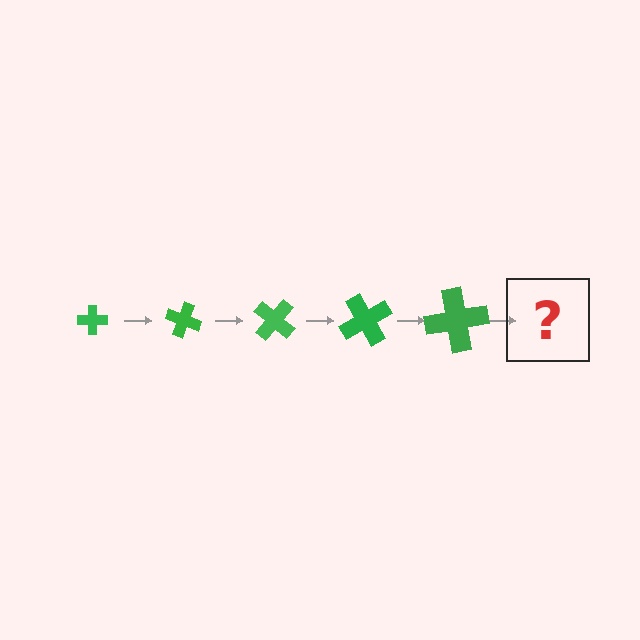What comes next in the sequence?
The next element should be a cross, larger than the previous one and rotated 100 degrees from the start.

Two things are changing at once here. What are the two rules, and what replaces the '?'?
The two rules are that the cross grows larger each step and it rotates 20 degrees each step. The '?' should be a cross, larger than the previous one and rotated 100 degrees from the start.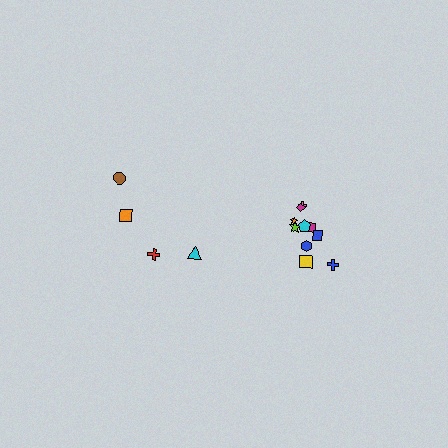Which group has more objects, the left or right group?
The right group.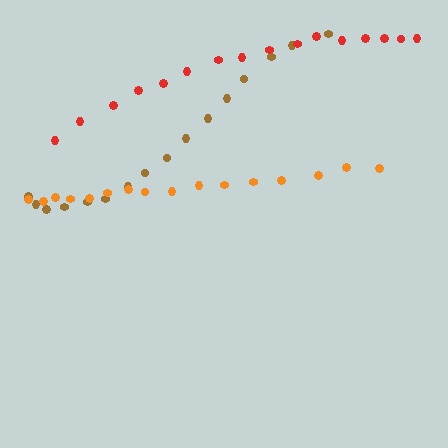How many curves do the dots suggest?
There are 3 distinct paths.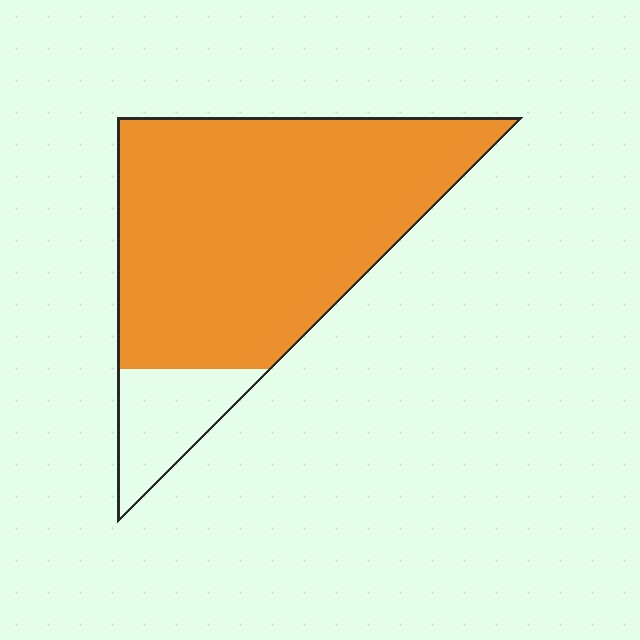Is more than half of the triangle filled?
Yes.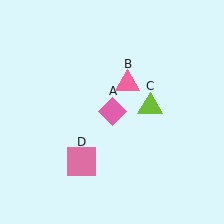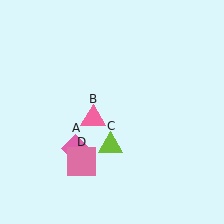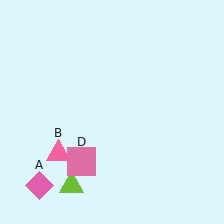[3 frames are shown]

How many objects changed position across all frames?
3 objects changed position: pink diamond (object A), pink triangle (object B), lime triangle (object C).